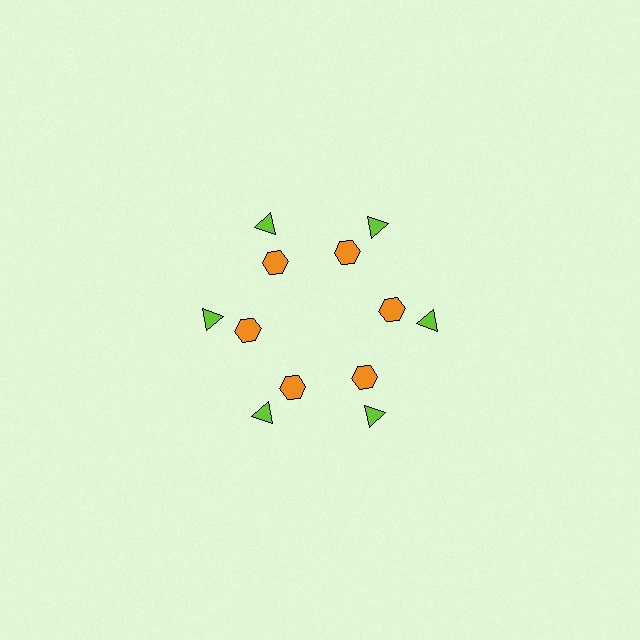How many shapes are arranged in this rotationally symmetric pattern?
There are 12 shapes, arranged in 6 groups of 2.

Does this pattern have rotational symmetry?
Yes, this pattern has 6-fold rotational symmetry. It looks the same after rotating 60 degrees around the center.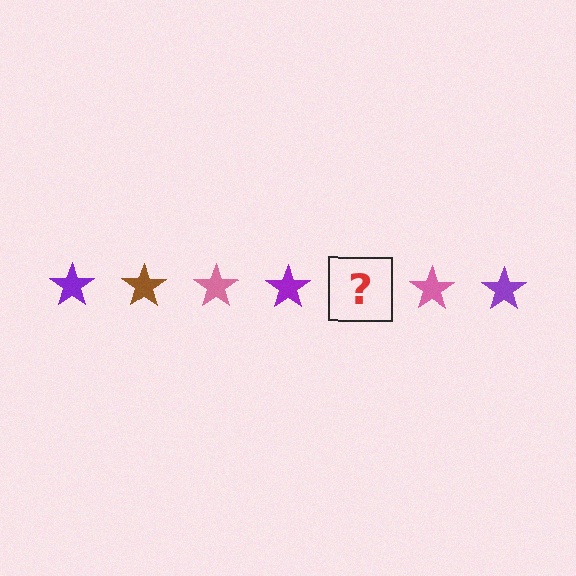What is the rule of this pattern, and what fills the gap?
The rule is that the pattern cycles through purple, brown, pink stars. The gap should be filled with a brown star.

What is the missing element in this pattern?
The missing element is a brown star.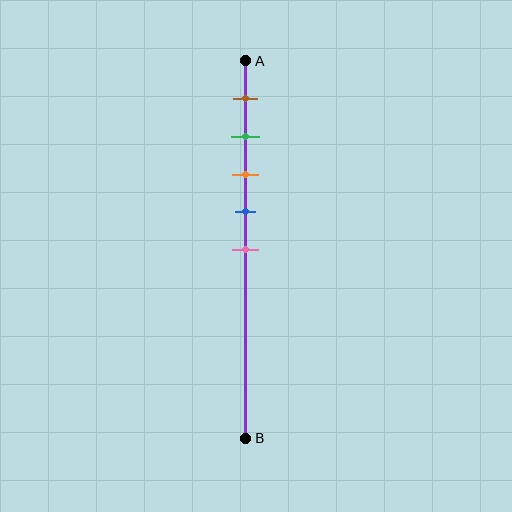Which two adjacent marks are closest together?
The green and orange marks are the closest adjacent pair.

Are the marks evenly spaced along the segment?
Yes, the marks are approximately evenly spaced.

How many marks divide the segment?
There are 5 marks dividing the segment.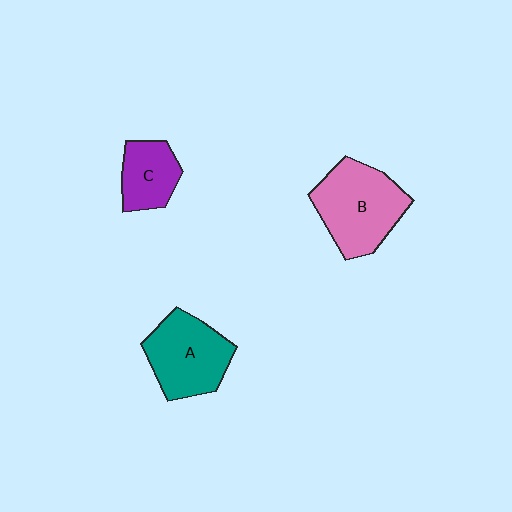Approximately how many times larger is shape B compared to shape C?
Approximately 1.8 times.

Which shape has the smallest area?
Shape C (purple).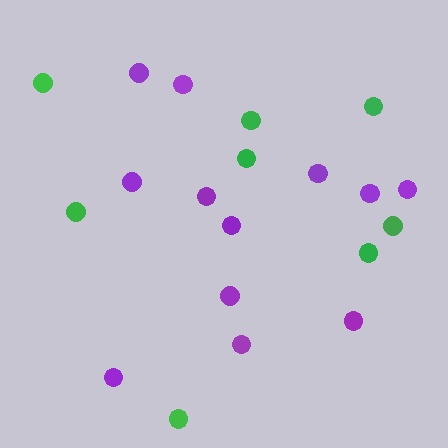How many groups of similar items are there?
There are 2 groups: one group of green circles (8) and one group of purple circles (12).